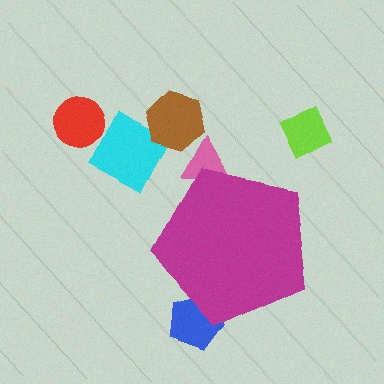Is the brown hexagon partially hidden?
No, the brown hexagon is fully visible.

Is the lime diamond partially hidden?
No, the lime diamond is fully visible.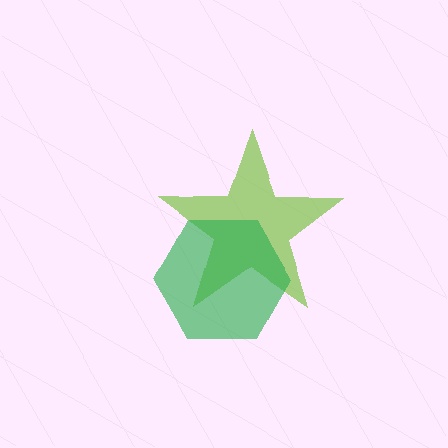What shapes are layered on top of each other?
The layered shapes are: a lime star, a green hexagon.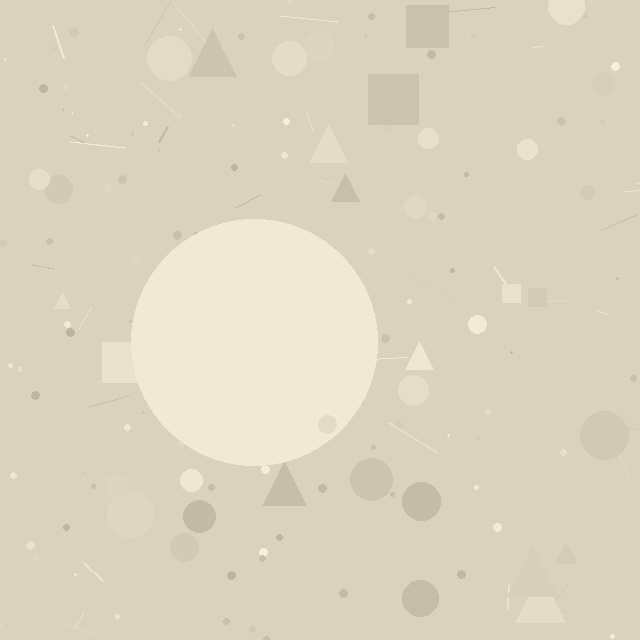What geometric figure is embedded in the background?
A circle is embedded in the background.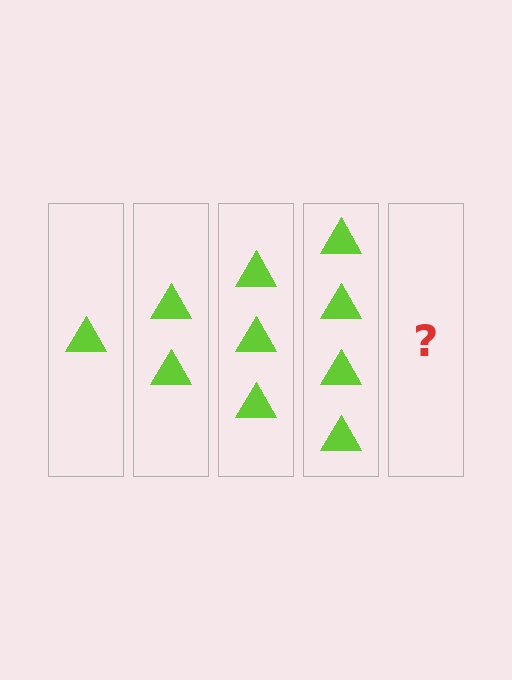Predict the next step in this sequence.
The next step is 5 triangles.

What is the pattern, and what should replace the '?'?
The pattern is that each step adds one more triangle. The '?' should be 5 triangles.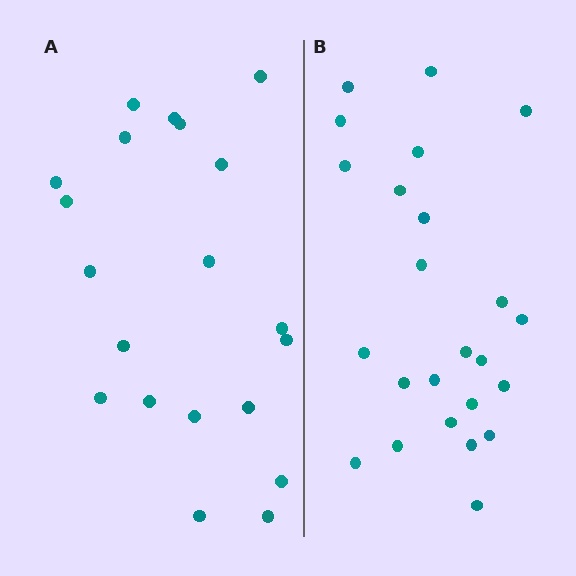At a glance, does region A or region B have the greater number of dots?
Region B (the right region) has more dots.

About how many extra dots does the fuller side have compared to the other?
Region B has about 4 more dots than region A.